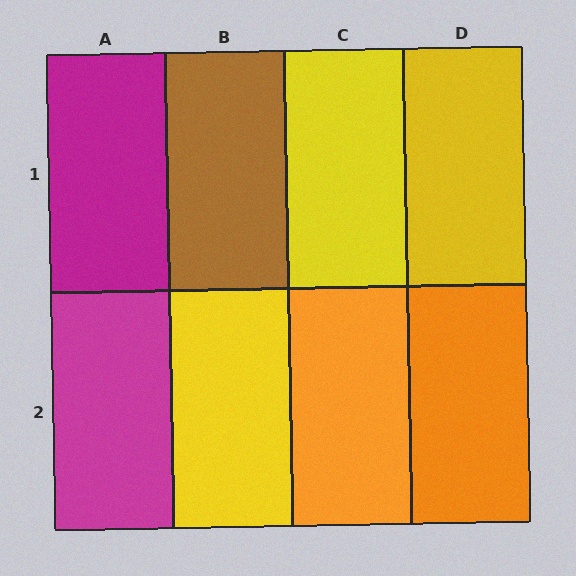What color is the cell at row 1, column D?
Yellow.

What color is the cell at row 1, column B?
Brown.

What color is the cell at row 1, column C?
Yellow.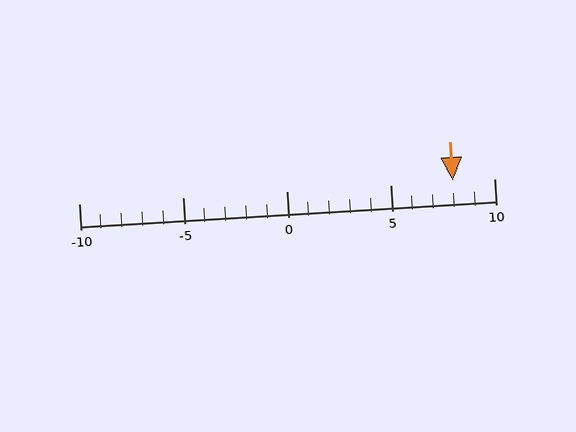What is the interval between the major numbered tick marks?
The major tick marks are spaced 5 units apart.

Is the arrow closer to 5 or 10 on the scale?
The arrow is closer to 10.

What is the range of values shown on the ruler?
The ruler shows values from -10 to 10.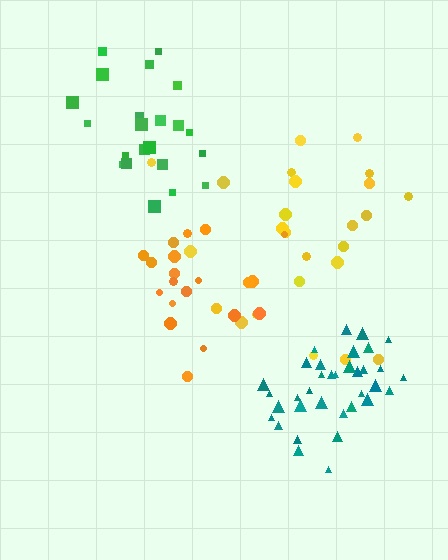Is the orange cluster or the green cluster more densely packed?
Orange.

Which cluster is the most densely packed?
Teal.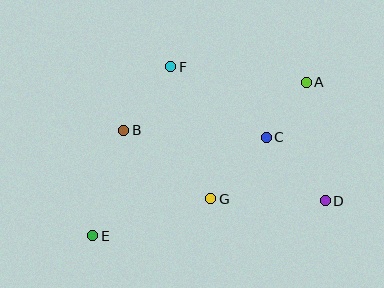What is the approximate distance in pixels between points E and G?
The distance between E and G is approximately 123 pixels.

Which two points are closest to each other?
Points A and C are closest to each other.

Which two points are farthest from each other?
Points A and E are farthest from each other.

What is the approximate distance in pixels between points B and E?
The distance between B and E is approximately 110 pixels.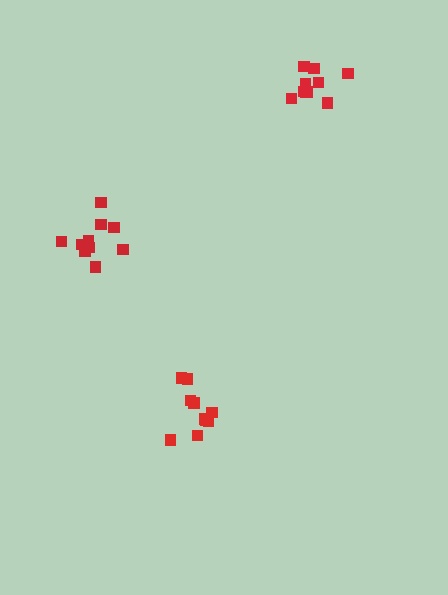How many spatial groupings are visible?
There are 3 spatial groupings.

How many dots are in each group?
Group 1: 10 dots, Group 2: 10 dots, Group 3: 10 dots (30 total).